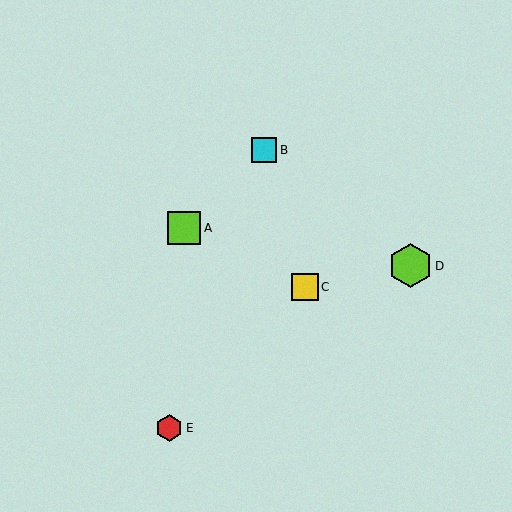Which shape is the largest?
The lime hexagon (labeled D) is the largest.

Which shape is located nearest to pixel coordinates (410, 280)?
The lime hexagon (labeled D) at (410, 266) is nearest to that location.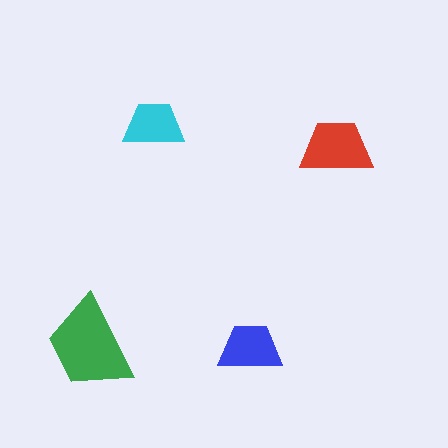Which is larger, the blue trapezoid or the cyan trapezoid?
The blue one.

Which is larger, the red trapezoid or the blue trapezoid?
The red one.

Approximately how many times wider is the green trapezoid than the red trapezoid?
About 1.5 times wider.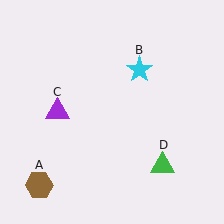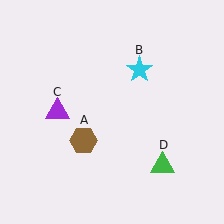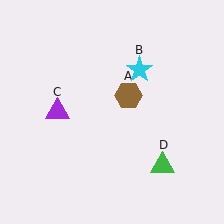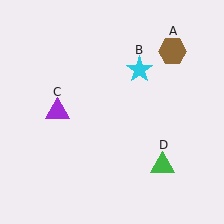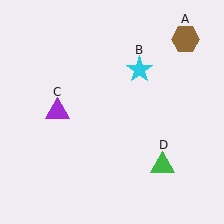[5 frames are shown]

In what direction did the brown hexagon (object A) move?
The brown hexagon (object A) moved up and to the right.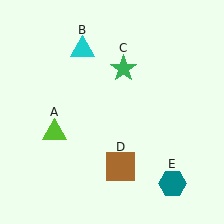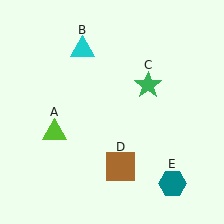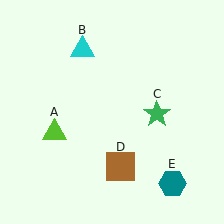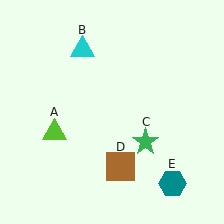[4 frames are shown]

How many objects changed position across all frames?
1 object changed position: green star (object C).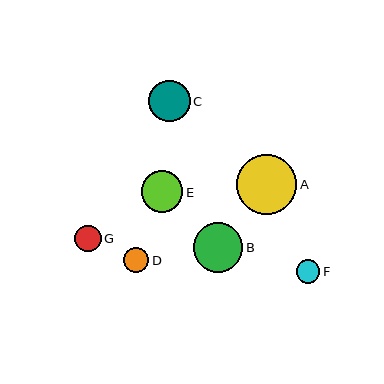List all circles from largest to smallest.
From largest to smallest: A, B, C, E, G, D, F.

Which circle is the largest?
Circle A is the largest with a size of approximately 60 pixels.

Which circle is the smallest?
Circle F is the smallest with a size of approximately 24 pixels.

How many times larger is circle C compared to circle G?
Circle C is approximately 1.6 times the size of circle G.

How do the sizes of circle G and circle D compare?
Circle G and circle D are approximately the same size.